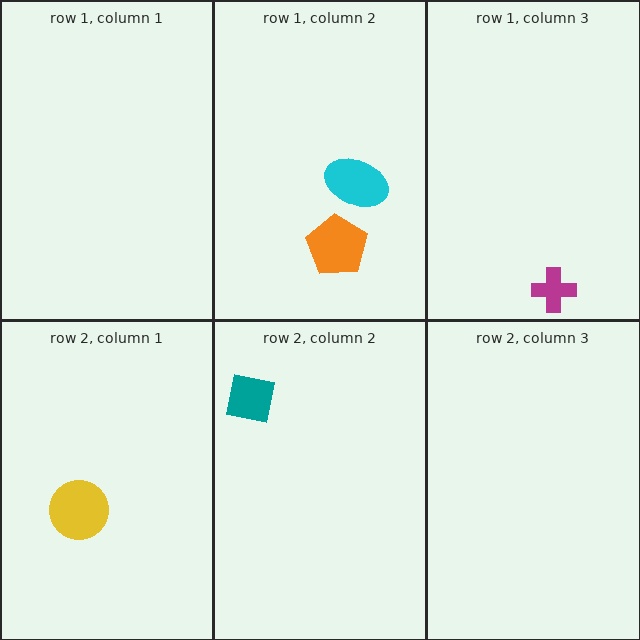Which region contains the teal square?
The row 2, column 2 region.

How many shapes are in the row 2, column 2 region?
1.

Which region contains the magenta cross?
The row 1, column 3 region.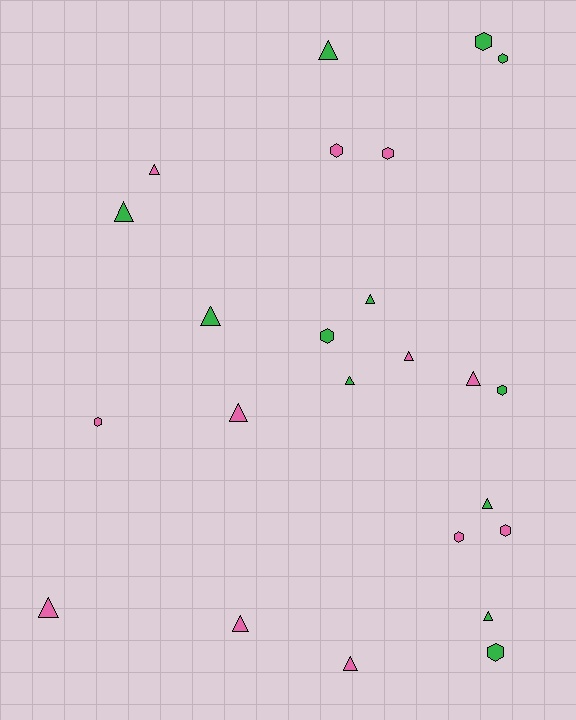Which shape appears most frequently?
Triangle, with 14 objects.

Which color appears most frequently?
Green, with 12 objects.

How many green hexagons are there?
There are 5 green hexagons.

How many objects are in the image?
There are 24 objects.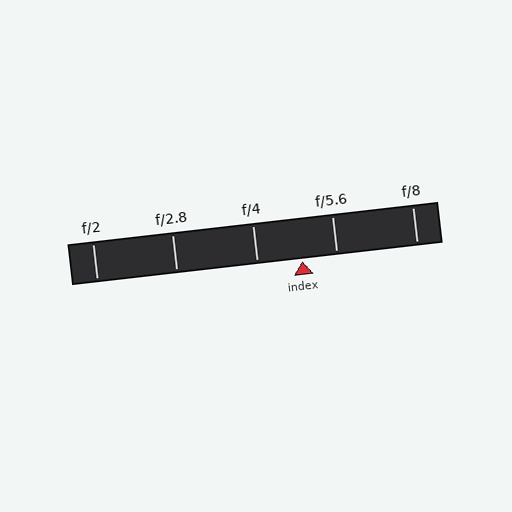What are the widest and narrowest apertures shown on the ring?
The widest aperture shown is f/2 and the narrowest is f/8.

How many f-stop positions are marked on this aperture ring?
There are 5 f-stop positions marked.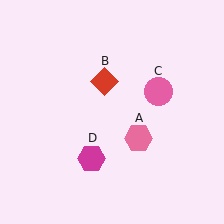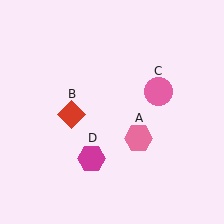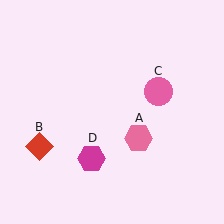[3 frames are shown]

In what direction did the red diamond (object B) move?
The red diamond (object B) moved down and to the left.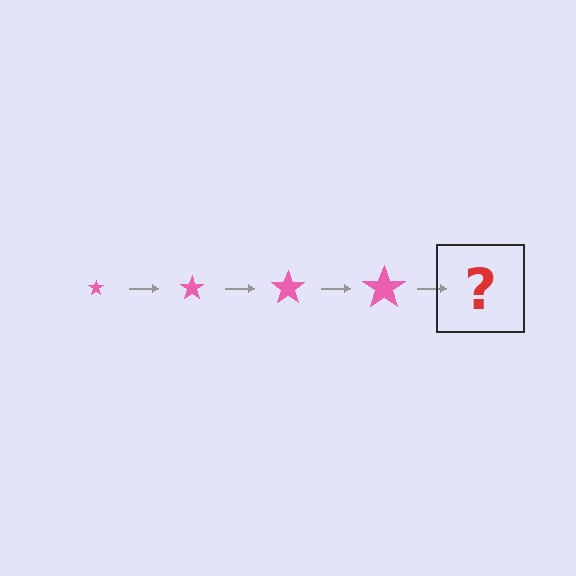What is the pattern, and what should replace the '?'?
The pattern is that the star gets progressively larger each step. The '?' should be a pink star, larger than the previous one.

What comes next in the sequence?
The next element should be a pink star, larger than the previous one.